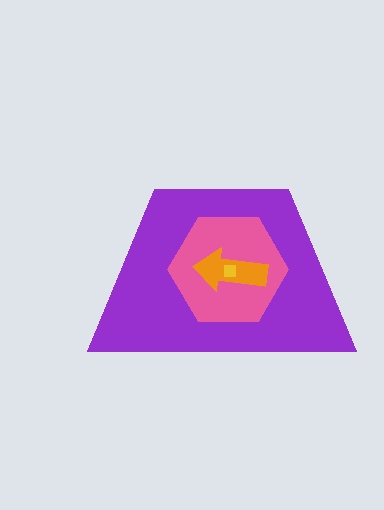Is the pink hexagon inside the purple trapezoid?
Yes.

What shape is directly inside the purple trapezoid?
The pink hexagon.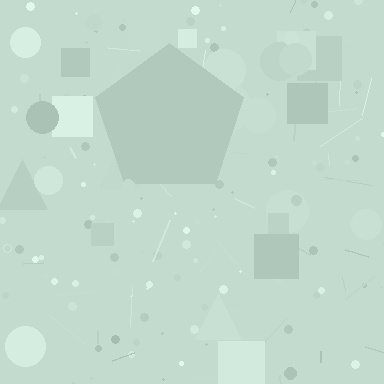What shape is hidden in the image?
A pentagon is hidden in the image.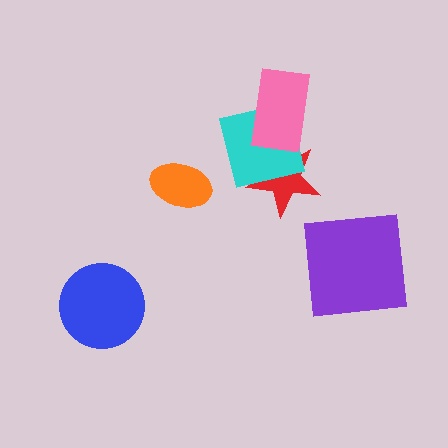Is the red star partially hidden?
Yes, it is partially covered by another shape.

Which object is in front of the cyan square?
The pink rectangle is in front of the cyan square.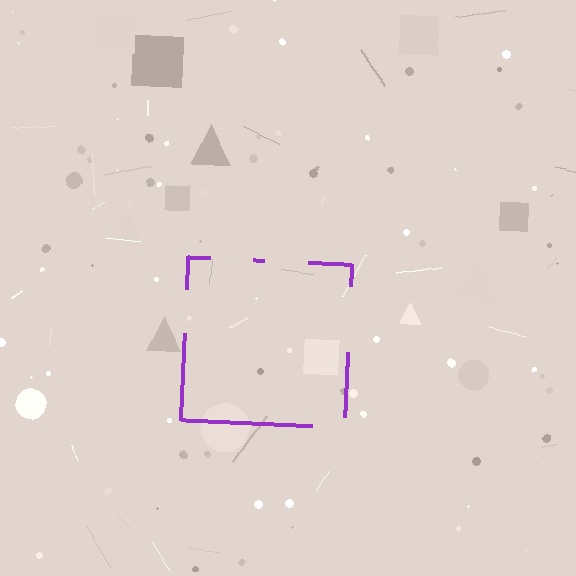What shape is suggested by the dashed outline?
The dashed outline suggests a square.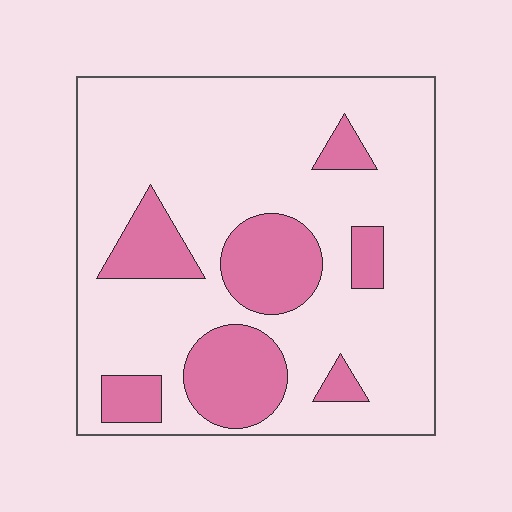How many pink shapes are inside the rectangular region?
7.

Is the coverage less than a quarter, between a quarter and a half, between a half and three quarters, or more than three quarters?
Less than a quarter.